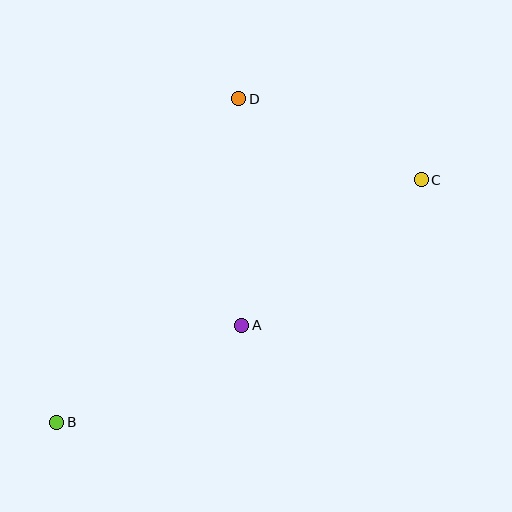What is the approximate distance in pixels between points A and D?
The distance between A and D is approximately 227 pixels.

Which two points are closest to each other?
Points C and D are closest to each other.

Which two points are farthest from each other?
Points B and C are farthest from each other.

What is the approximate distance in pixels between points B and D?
The distance between B and D is approximately 371 pixels.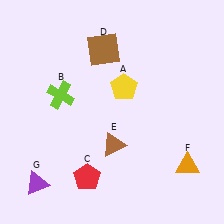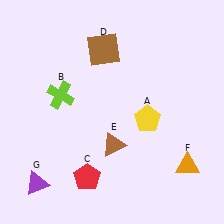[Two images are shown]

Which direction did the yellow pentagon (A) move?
The yellow pentagon (A) moved down.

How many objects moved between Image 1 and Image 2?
1 object moved between the two images.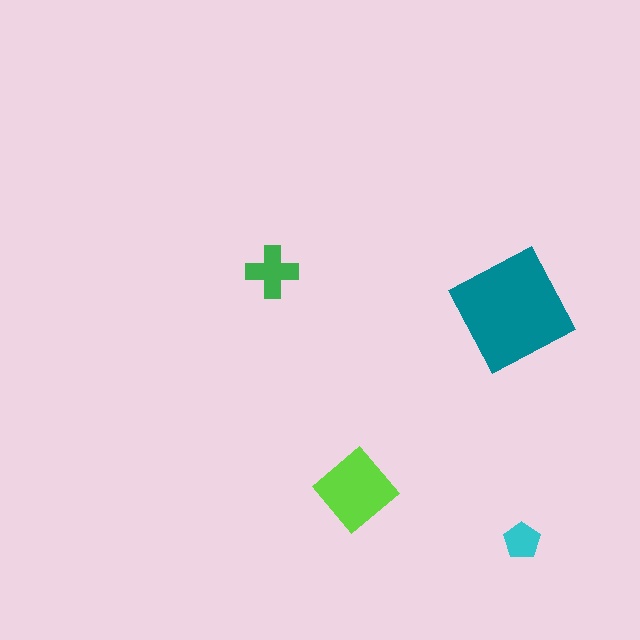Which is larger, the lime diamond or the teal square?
The teal square.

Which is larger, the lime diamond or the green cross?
The lime diamond.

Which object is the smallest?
The cyan pentagon.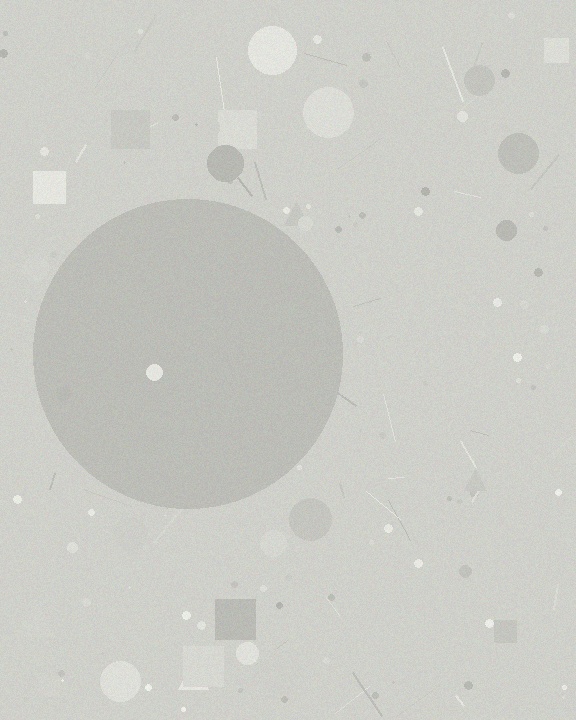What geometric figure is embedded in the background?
A circle is embedded in the background.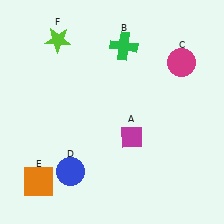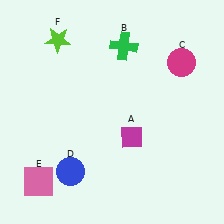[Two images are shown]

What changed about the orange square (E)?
In Image 1, E is orange. In Image 2, it changed to pink.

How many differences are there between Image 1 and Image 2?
There is 1 difference between the two images.